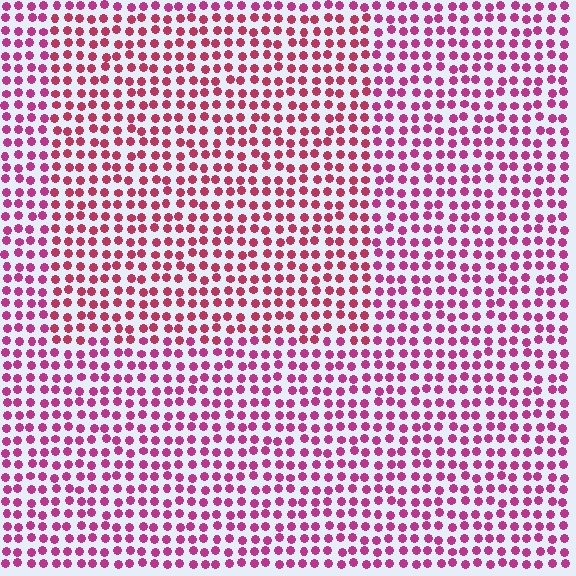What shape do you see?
I see a rectangle.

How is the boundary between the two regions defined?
The boundary is defined purely by a slight shift in hue (about 21 degrees). Spacing, size, and orientation are identical on both sides.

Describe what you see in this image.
The image is filled with small magenta elements in a uniform arrangement. A rectangle-shaped region is visible where the elements are tinted to a slightly different hue, forming a subtle color boundary.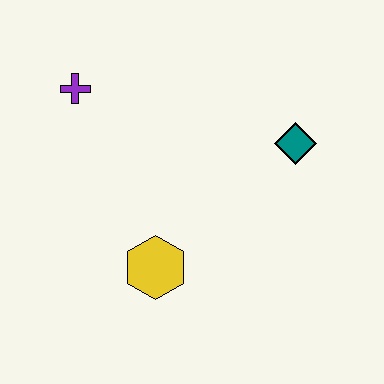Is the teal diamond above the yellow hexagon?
Yes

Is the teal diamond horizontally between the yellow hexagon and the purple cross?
No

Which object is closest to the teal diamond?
The yellow hexagon is closest to the teal diamond.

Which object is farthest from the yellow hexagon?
The purple cross is farthest from the yellow hexagon.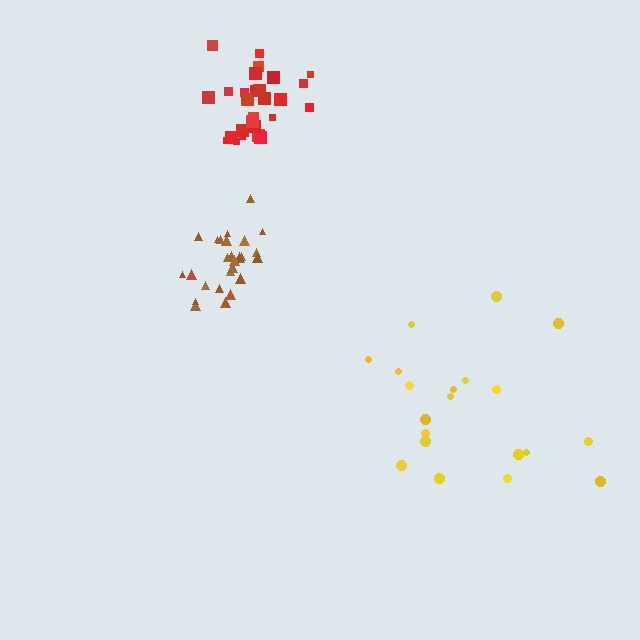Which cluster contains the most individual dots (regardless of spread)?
Red (27).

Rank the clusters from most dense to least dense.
brown, red, yellow.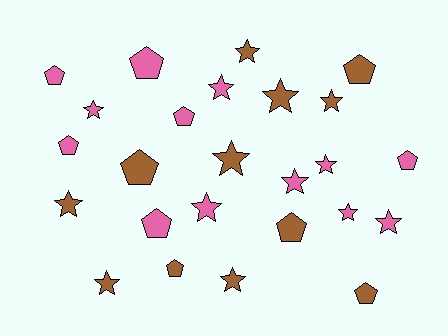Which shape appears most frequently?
Star, with 14 objects.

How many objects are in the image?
There are 25 objects.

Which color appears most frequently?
Pink, with 13 objects.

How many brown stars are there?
There are 7 brown stars.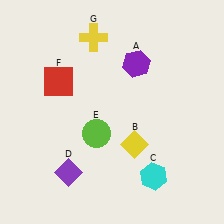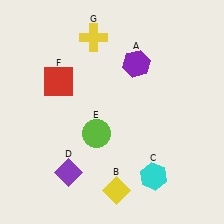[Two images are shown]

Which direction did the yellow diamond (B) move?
The yellow diamond (B) moved down.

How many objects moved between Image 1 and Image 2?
1 object moved between the two images.